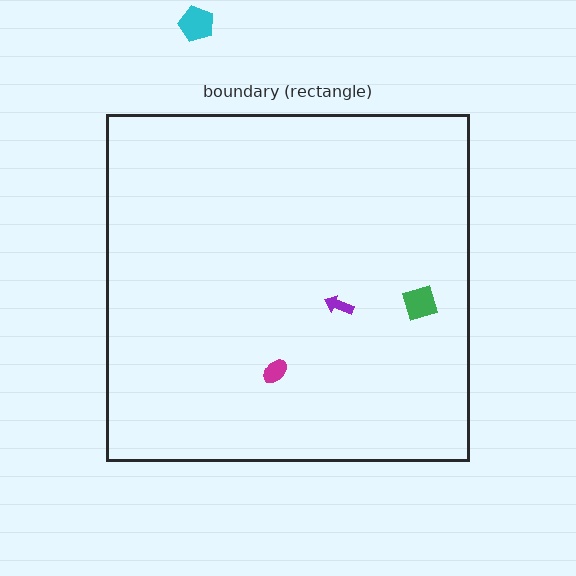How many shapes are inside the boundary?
3 inside, 1 outside.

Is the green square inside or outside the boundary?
Inside.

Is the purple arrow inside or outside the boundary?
Inside.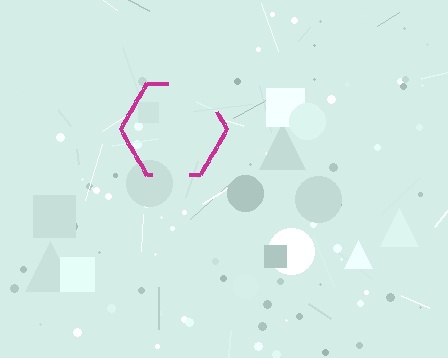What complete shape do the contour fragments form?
The contour fragments form a hexagon.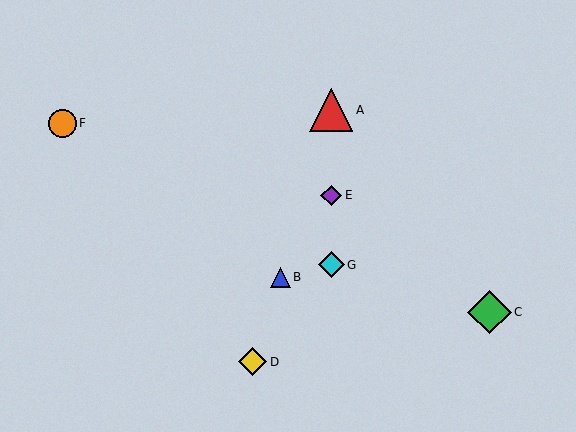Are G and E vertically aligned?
Yes, both are at x≈331.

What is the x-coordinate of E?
Object E is at x≈331.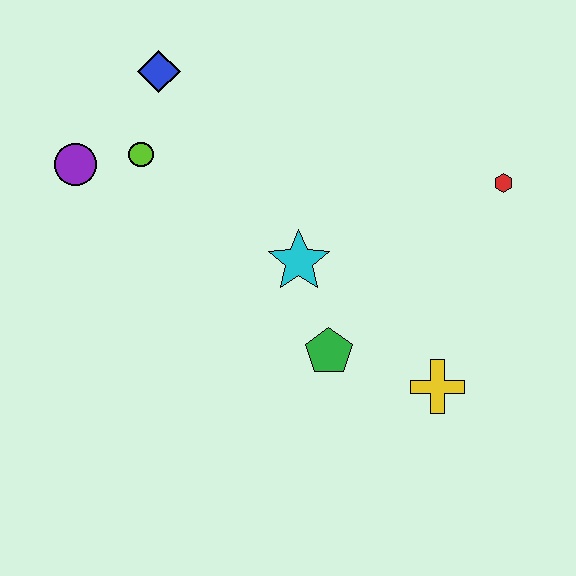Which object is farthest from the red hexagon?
The purple circle is farthest from the red hexagon.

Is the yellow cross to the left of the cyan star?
No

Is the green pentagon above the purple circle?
No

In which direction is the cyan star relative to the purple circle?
The cyan star is to the right of the purple circle.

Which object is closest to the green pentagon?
The cyan star is closest to the green pentagon.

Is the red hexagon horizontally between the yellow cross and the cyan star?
No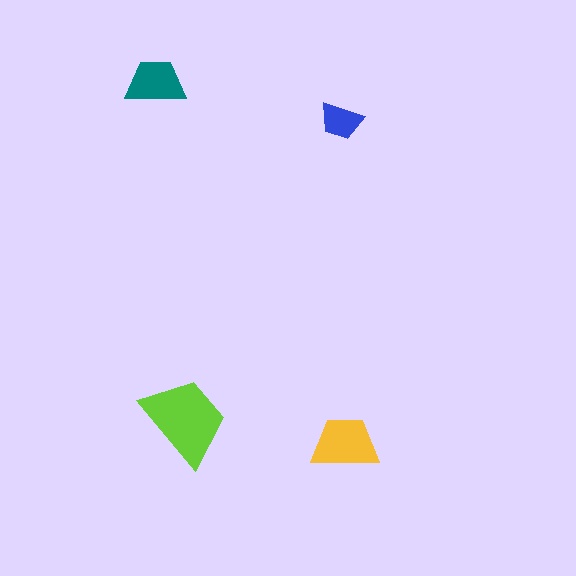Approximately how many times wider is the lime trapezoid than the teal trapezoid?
About 1.5 times wider.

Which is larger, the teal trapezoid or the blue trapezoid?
The teal one.